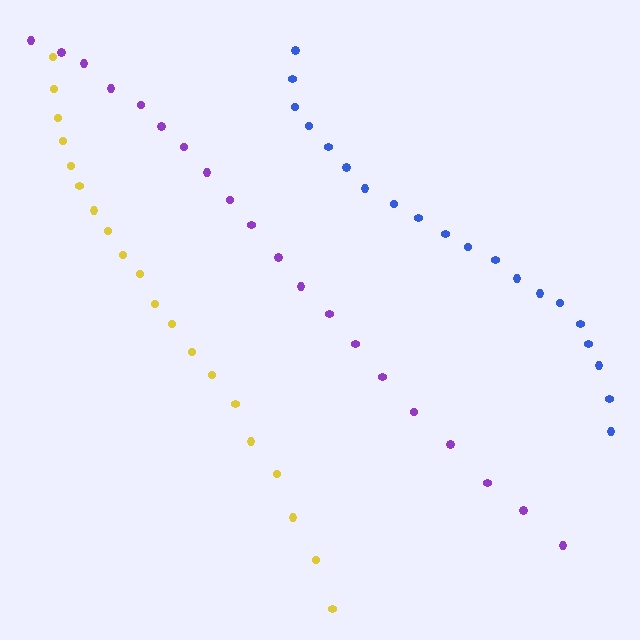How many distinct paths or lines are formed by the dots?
There are 3 distinct paths.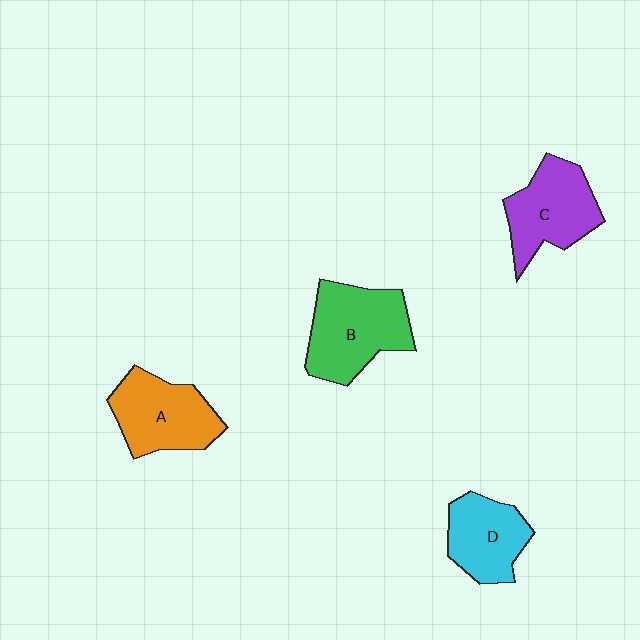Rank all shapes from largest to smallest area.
From largest to smallest: B (green), A (orange), C (purple), D (cyan).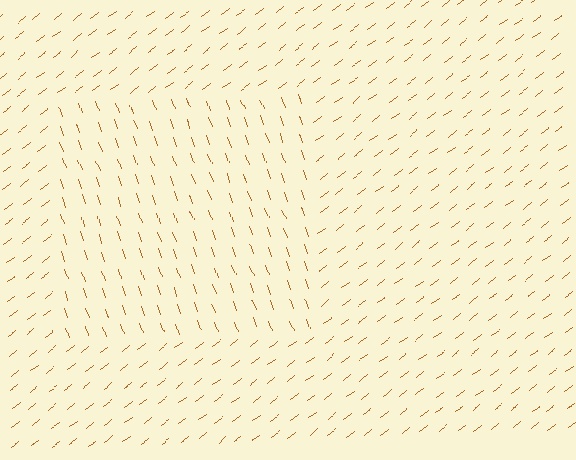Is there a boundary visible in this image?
Yes, there is a texture boundary formed by a change in line orientation.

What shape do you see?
I see a rectangle.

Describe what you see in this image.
The image is filled with small brown line segments. A rectangle region in the image has lines oriented differently from the surrounding lines, creating a visible texture boundary.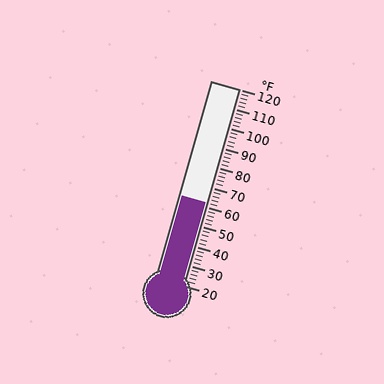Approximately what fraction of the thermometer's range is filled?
The thermometer is filled to approximately 40% of its range.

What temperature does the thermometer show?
The thermometer shows approximately 62°F.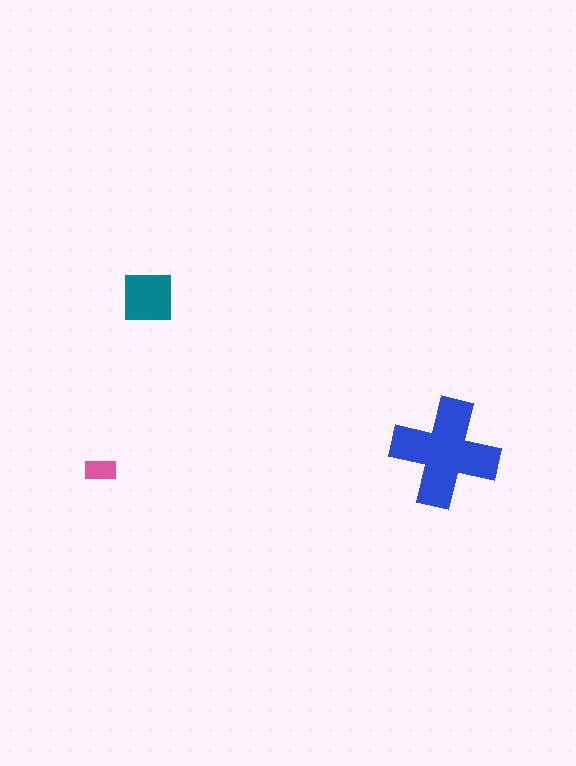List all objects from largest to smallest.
The blue cross, the teal square, the pink rectangle.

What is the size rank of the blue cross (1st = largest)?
1st.